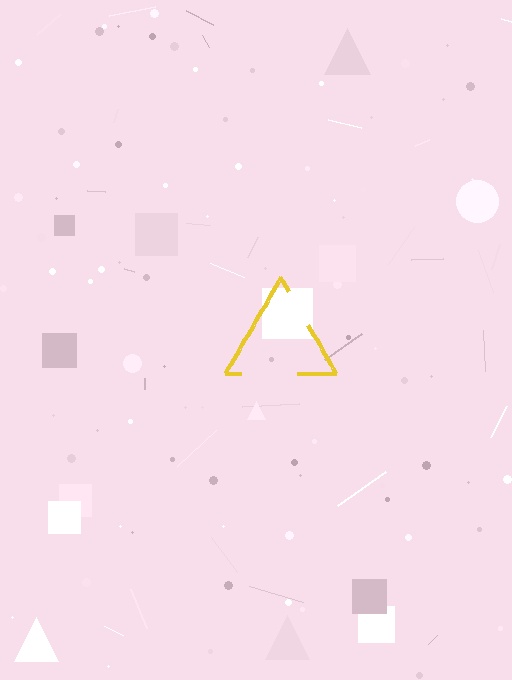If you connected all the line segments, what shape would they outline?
They would outline a triangle.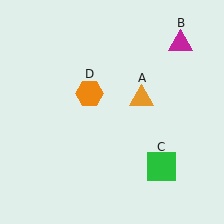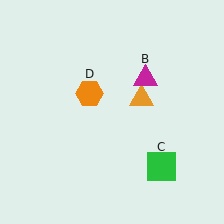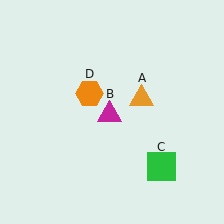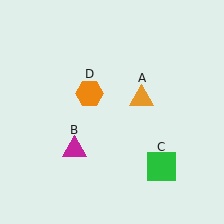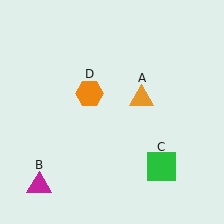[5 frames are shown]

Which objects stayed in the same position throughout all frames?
Orange triangle (object A) and green square (object C) and orange hexagon (object D) remained stationary.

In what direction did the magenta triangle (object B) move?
The magenta triangle (object B) moved down and to the left.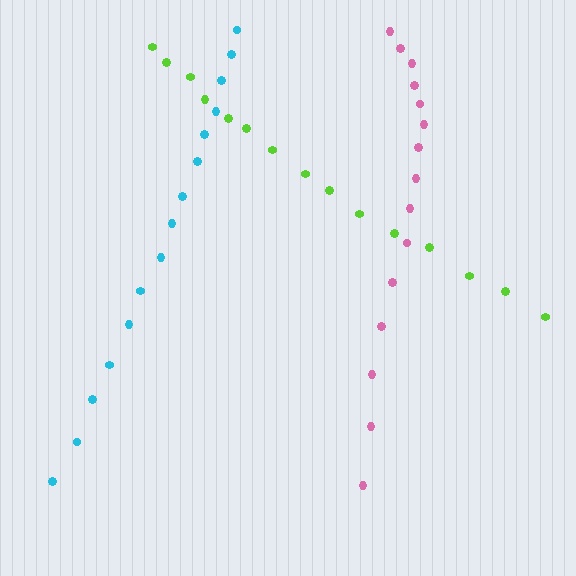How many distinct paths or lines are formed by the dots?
There are 3 distinct paths.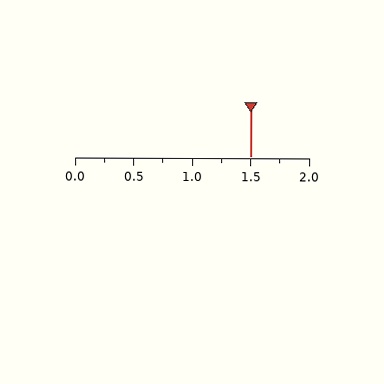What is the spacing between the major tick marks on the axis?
The major ticks are spaced 0.5 apart.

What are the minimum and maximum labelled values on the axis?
The axis runs from 0.0 to 2.0.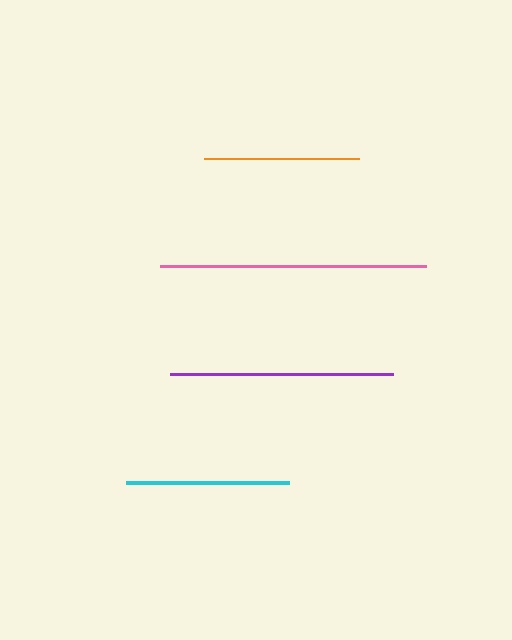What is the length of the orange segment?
The orange segment is approximately 155 pixels long.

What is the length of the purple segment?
The purple segment is approximately 223 pixels long.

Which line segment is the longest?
The pink line is the longest at approximately 266 pixels.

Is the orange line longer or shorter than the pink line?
The pink line is longer than the orange line.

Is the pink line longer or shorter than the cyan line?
The pink line is longer than the cyan line.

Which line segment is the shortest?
The orange line is the shortest at approximately 155 pixels.